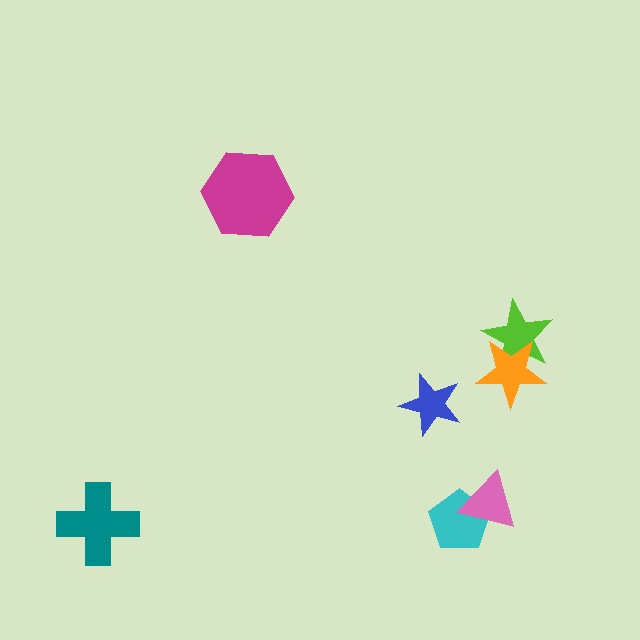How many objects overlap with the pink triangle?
1 object overlaps with the pink triangle.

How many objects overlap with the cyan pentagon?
1 object overlaps with the cyan pentagon.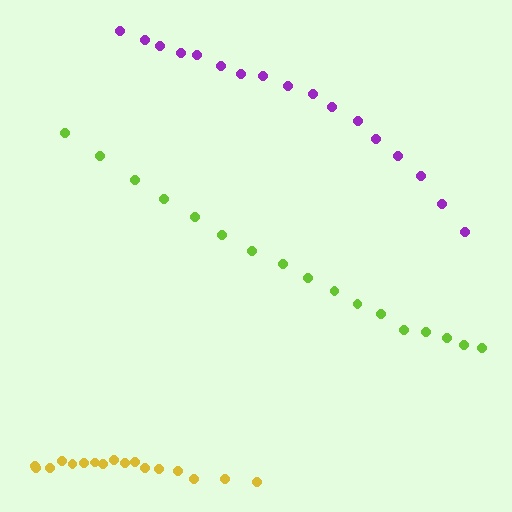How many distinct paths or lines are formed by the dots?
There are 3 distinct paths.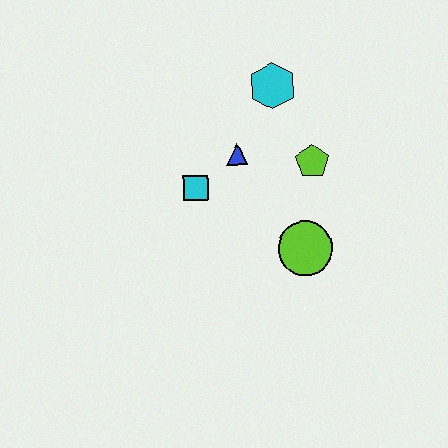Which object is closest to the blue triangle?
The cyan square is closest to the blue triangle.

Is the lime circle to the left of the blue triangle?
No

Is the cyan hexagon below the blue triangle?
No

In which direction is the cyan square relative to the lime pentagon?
The cyan square is to the left of the lime pentagon.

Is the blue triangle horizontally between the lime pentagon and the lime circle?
No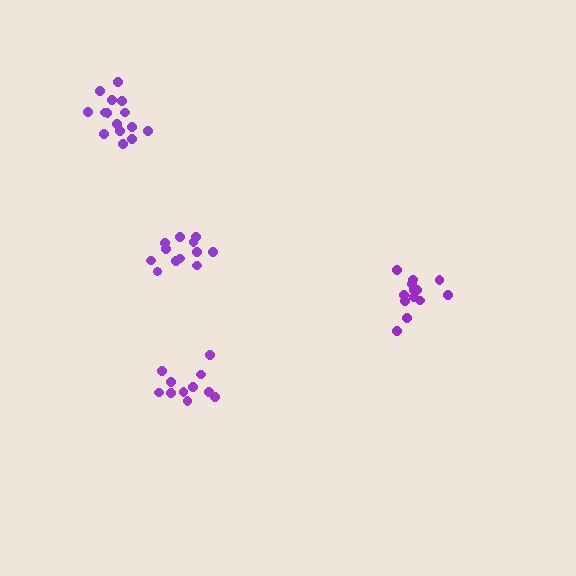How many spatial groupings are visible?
There are 4 spatial groupings.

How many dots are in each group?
Group 1: 12 dots, Group 2: 11 dots, Group 3: 13 dots, Group 4: 15 dots (51 total).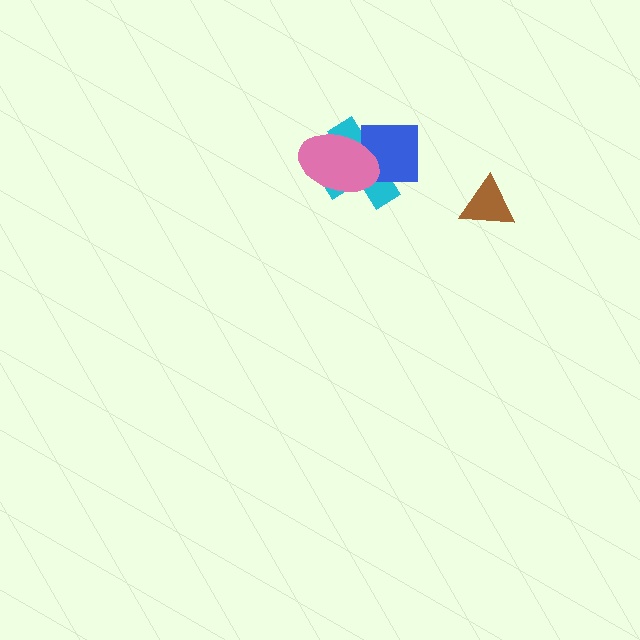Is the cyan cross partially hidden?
Yes, it is partially covered by another shape.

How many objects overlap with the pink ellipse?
2 objects overlap with the pink ellipse.